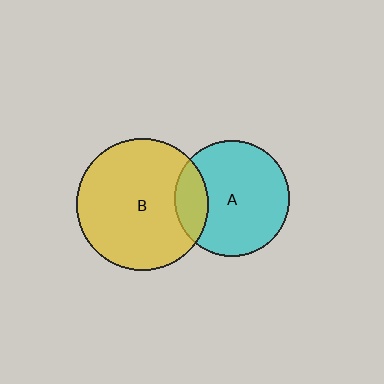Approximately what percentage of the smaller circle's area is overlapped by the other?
Approximately 20%.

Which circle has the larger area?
Circle B (yellow).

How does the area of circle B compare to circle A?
Approximately 1.3 times.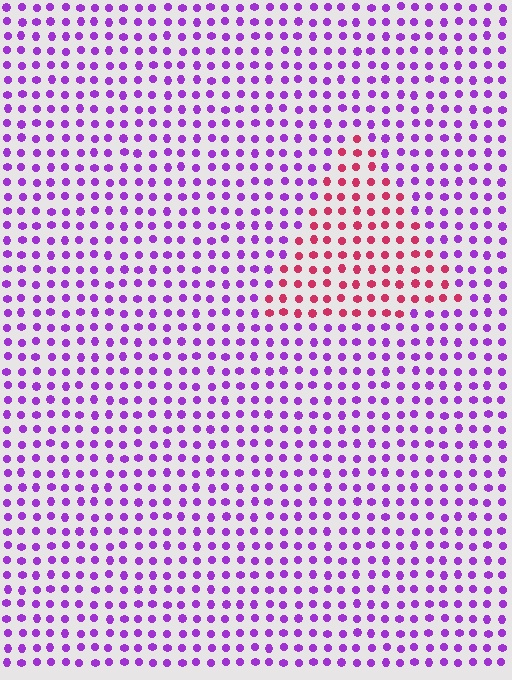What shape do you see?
I see a triangle.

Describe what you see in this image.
The image is filled with small purple elements in a uniform arrangement. A triangle-shaped region is visible where the elements are tinted to a slightly different hue, forming a subtle color boundary.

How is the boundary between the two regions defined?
The boundary is defined purely by a slight shift in hue (about 59 degrees). Spacing, size, and orientation are identical on both sides.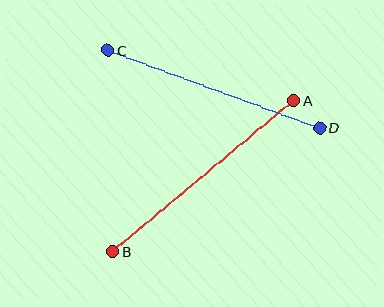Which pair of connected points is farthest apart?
Points A and B are farthest apart.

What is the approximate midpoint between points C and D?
The midpoint is at approximately (214, 89) pixels.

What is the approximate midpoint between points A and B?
The midpoint is at approximately (203, 176) pixels.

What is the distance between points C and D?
The distance is approximately 226 pixels.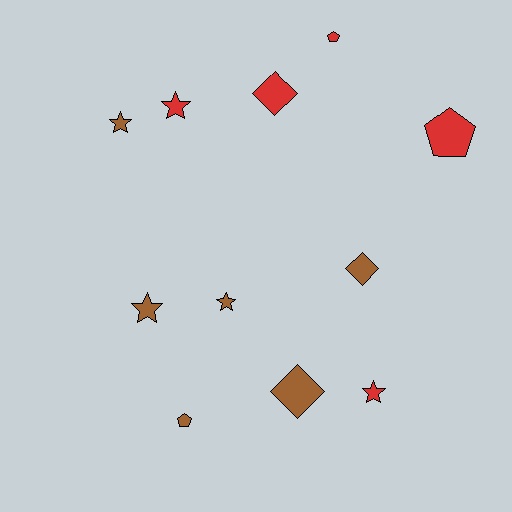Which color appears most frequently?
Brown, with 6 objects.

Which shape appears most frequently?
Star, with 5 objects.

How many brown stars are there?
There are 3 brown stars.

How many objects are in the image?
There are 11 objects.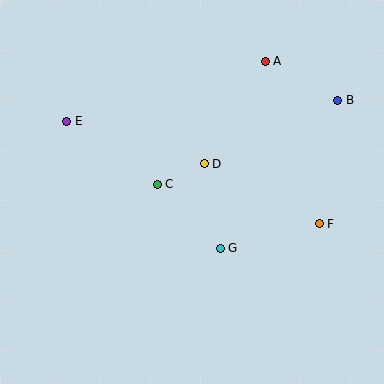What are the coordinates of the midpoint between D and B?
The midpoint between D and B is at (271, 132).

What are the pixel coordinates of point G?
Point G is at (220, 249).